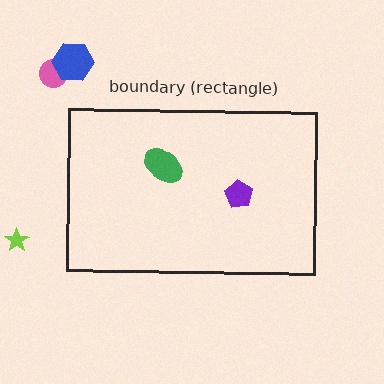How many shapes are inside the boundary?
2 inside, 3 outside.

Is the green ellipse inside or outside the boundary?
Inside.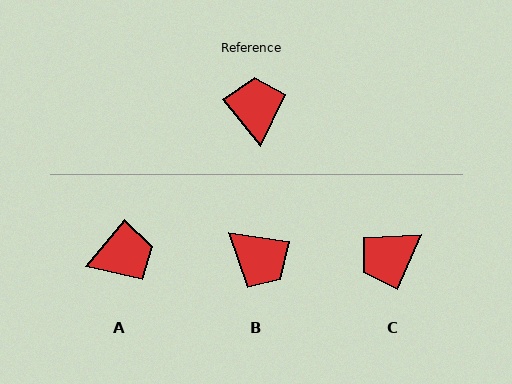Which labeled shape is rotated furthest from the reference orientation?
B, about 137 degrees away.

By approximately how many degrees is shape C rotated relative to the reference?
Approximately 118 degrees counter-clockwise.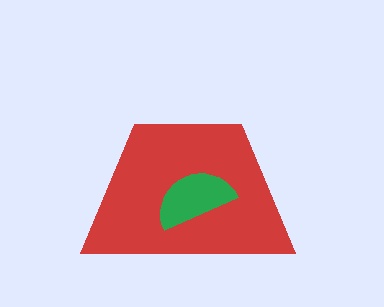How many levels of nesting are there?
2.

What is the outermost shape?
The red trapezoid.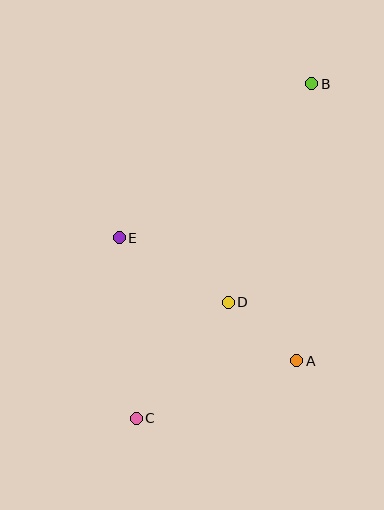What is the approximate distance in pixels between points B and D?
The distance between B and D is approximately 234 pixels.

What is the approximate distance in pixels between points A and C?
The distance between A and C is approximately 171 pixels.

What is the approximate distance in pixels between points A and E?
The distance between A and E is approximately 216 pixels.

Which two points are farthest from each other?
Points B and C are farthest from each other.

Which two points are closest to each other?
Points A and D are closest to each other.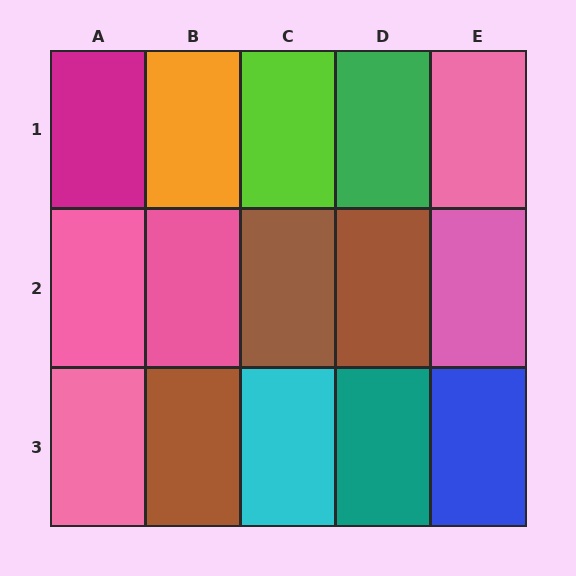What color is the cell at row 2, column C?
Brown.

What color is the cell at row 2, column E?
Pink.